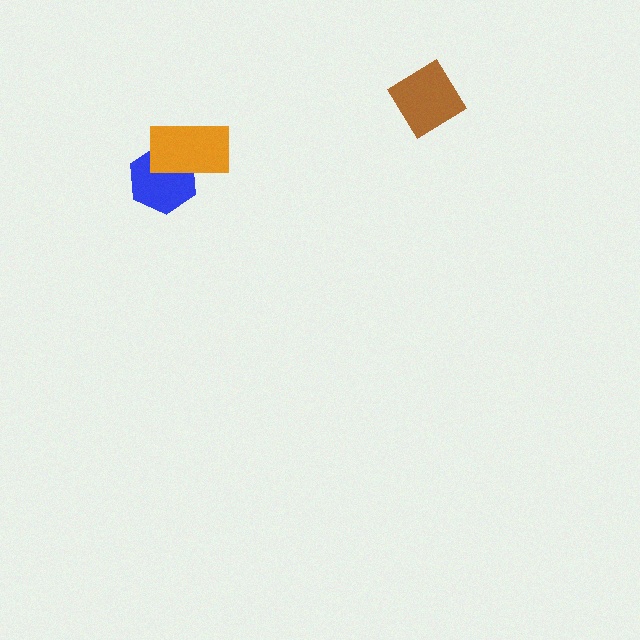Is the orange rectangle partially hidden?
No, no other shape covers it.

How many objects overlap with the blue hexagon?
1 object overlaps with the blue hexagon.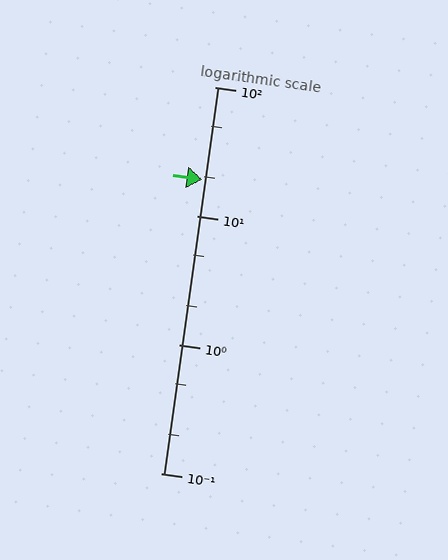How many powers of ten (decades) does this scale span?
The scale spans 3 decades, from 0.1 to 100.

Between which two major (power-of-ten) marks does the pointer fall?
The pointer is between 10 and 100.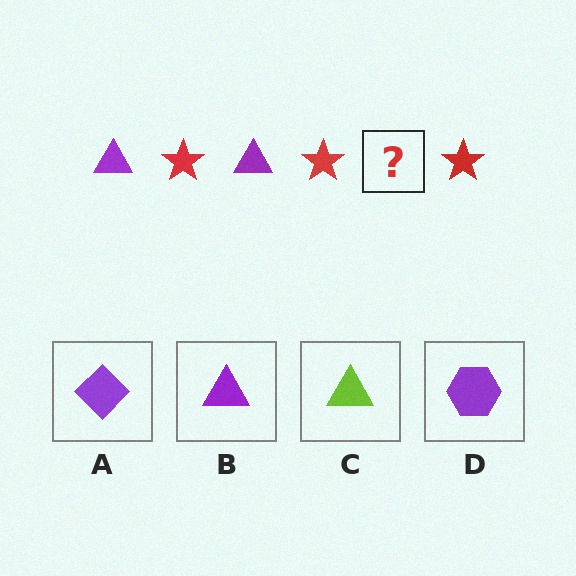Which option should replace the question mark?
Option B.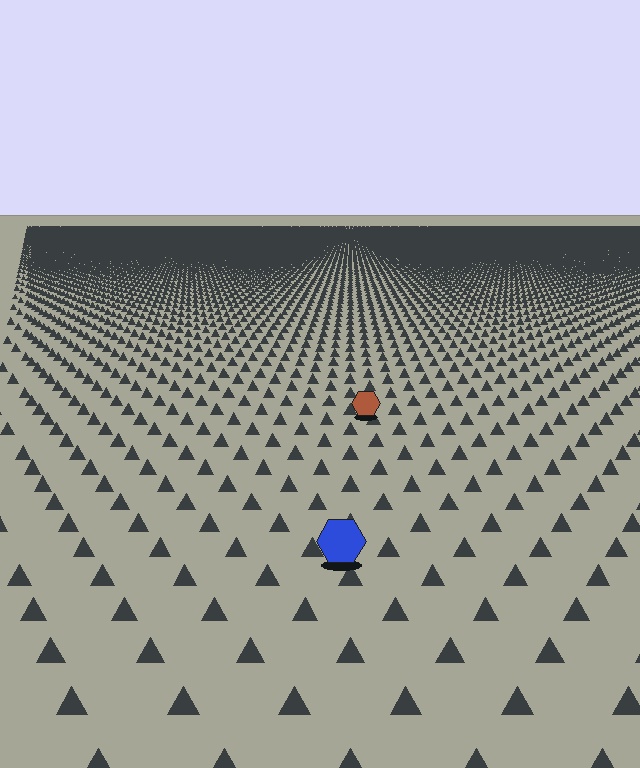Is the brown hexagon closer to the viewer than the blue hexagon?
No. The blue hexagon is closer — you can tell from the texture gradient: the ground texture is coarser near it.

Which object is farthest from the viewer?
The brown hexagon is farthest from the viewer. It appears smaller and the ground texture around it is denser.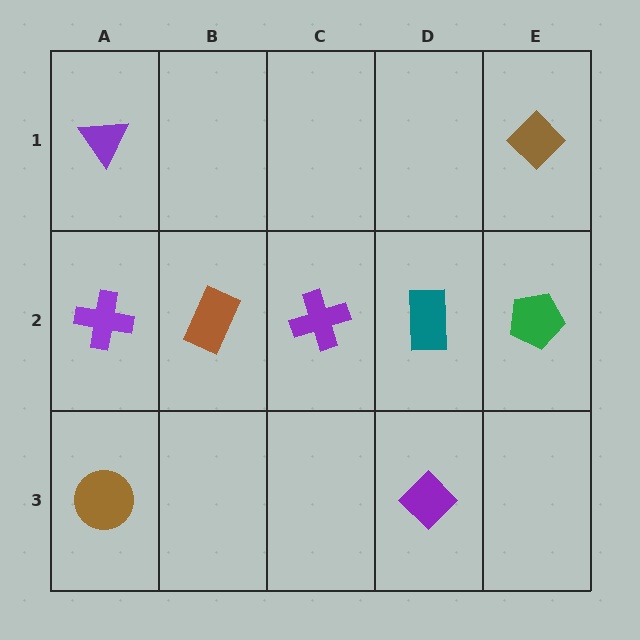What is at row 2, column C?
A purple cross.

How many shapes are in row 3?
2 shapes.